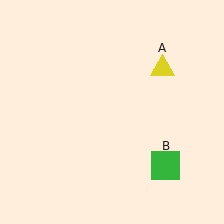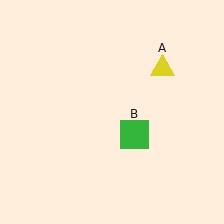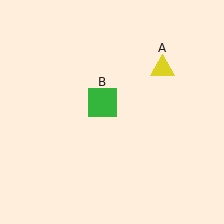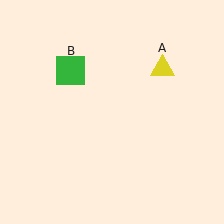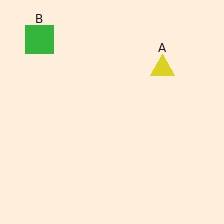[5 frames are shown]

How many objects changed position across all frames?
1 object changed position: green square (object B).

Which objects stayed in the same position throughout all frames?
Yellow triangle (object A) remained stationary.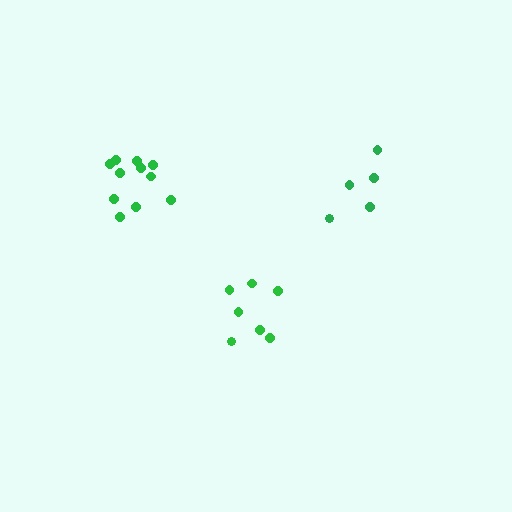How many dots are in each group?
Group 1: 11 dots, Group 2: 7 dots, Group 3: 5 dots (23 total).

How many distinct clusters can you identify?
There are 3 distinct clusters.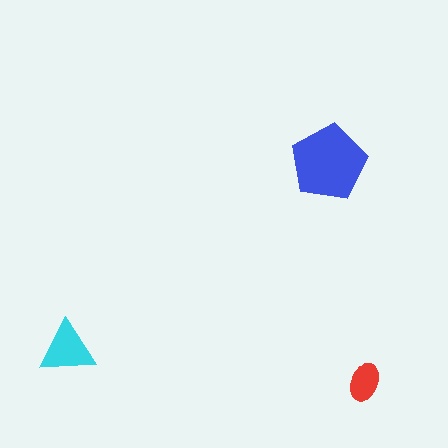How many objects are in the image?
There are 3 objects in the image.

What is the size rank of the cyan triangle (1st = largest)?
2nd.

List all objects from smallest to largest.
The red ellipse, the cyan triangle, the blue pentagon.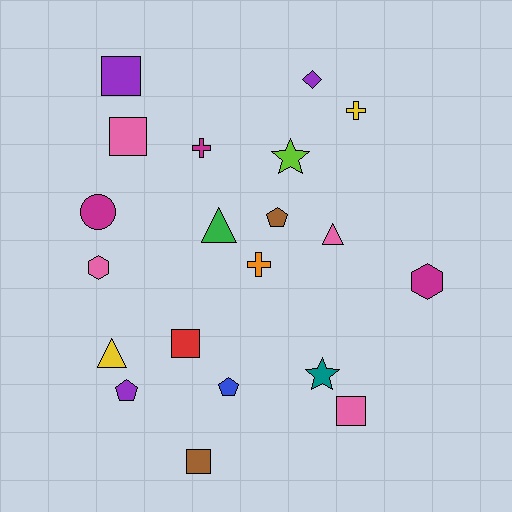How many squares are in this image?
There are 5 squares.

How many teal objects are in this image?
There is 1 teal object.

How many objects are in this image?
There are 20 objects.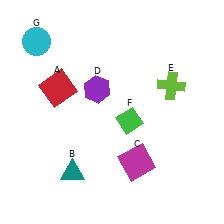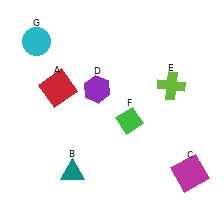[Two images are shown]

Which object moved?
The magenta square (C) moved right.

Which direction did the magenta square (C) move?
The magenta square (C) moved right.